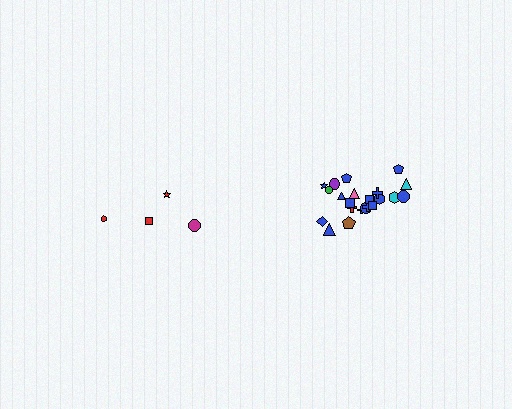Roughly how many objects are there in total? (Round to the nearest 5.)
Roughly 25 objects in total.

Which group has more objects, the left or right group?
The right group.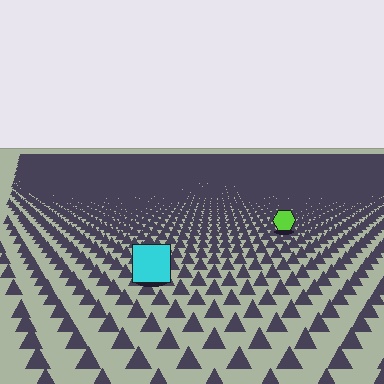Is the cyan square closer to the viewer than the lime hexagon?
Yes. The cyan square is closer — you can tell from the texture gradient: the ground texture is coarser near it.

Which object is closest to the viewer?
The cyan square is closest. The texture marks near it are larger and more spread out.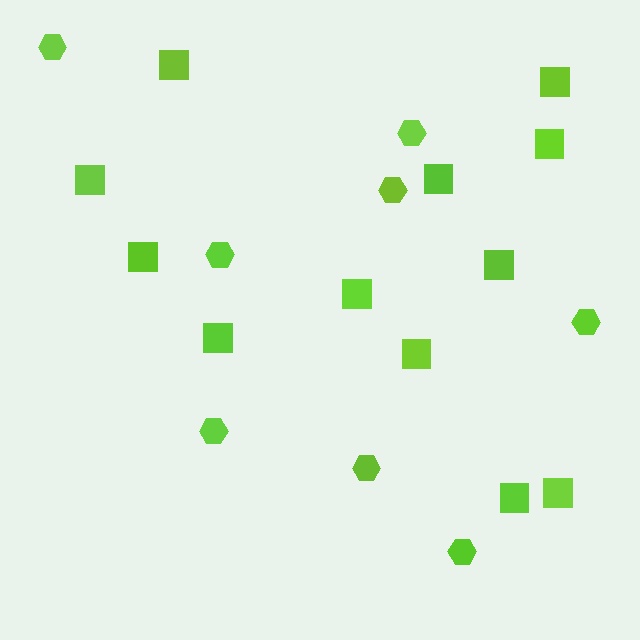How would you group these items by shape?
There are 2 groups: one group of squares (12) and one group of hexagons (8).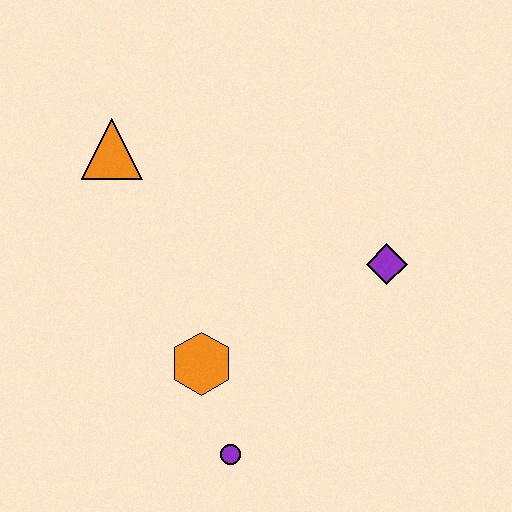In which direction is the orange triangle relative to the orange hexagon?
The orange triangle is above the orange hexagon.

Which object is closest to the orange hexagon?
The purple circle is closest to the orange hexagon.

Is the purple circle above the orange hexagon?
No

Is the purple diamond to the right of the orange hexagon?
Yes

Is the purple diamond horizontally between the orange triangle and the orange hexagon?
No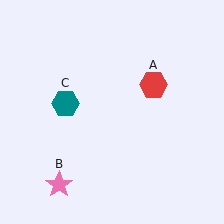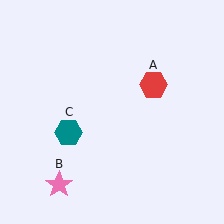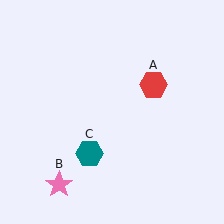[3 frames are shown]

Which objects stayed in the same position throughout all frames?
Red hexagon (object A) and pink star (object B) remained stationary.